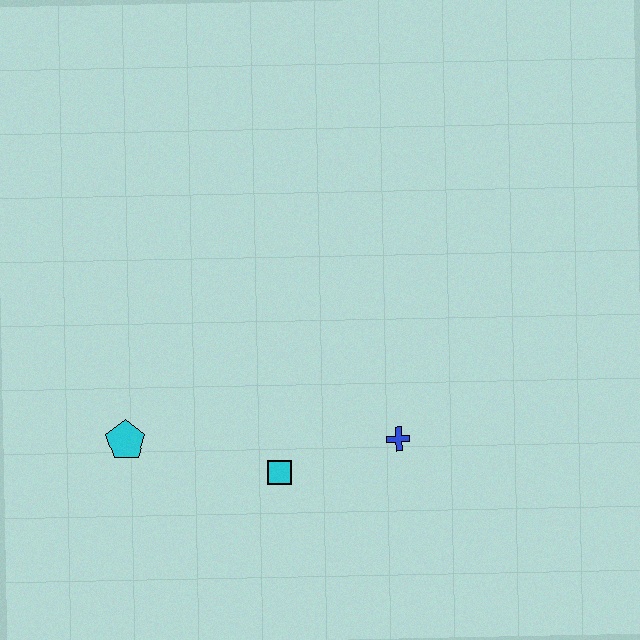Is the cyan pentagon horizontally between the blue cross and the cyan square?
No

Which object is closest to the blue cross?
The cyan square is closest to the blue cross.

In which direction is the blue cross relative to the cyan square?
The blue cross is to the right of the cyan square.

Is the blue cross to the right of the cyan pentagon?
Yes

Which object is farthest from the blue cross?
The cyan pentagon is farthest from the blue cross.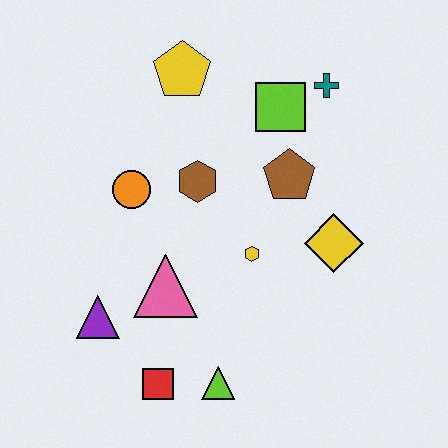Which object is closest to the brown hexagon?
The orange circle is closest to the brown hexagon.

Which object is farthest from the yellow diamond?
The purple triangle is farthest from the yellow diamond.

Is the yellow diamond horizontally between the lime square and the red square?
No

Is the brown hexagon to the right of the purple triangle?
Yes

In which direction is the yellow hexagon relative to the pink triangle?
The yellow hexagon is to the right of the pink triangle.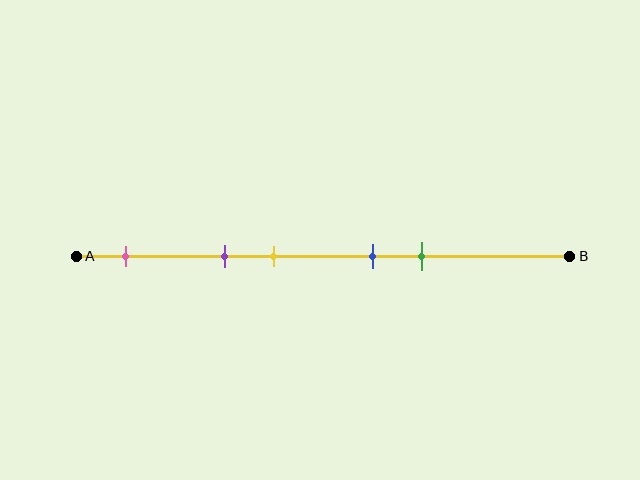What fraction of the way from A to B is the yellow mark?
The yellow mark is approximately 40% (0.4) of the way from A to B.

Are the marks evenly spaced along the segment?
No, the marks are not evenly spaced.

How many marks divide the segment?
There are 5 marks dividing the segment.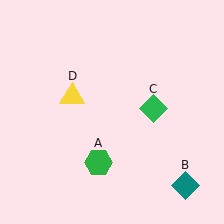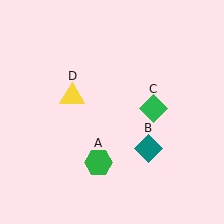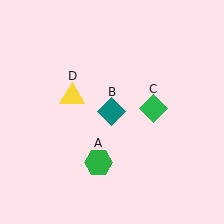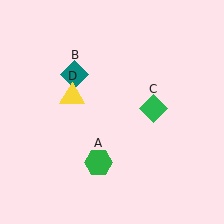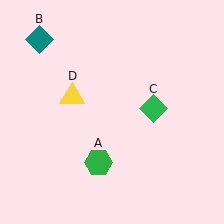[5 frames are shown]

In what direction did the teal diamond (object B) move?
The teal diamond (object B) moved up and to the left.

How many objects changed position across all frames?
1 object changed position: teal diamond (object B).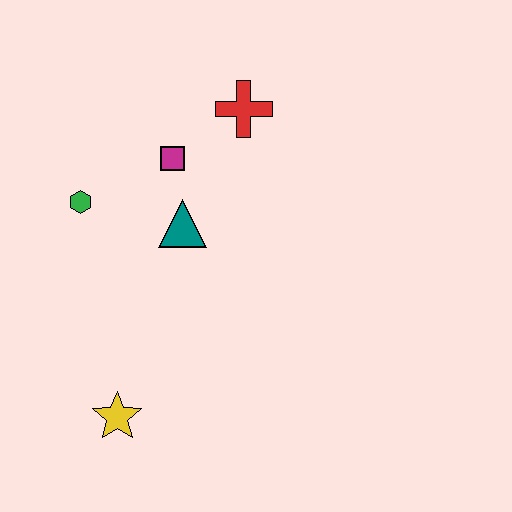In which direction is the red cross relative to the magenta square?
The red cross is to the right of the magenta square.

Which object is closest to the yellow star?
The teal triangle is closest to the yellow star.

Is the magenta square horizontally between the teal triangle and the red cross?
No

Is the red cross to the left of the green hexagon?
No